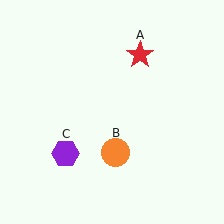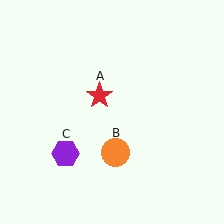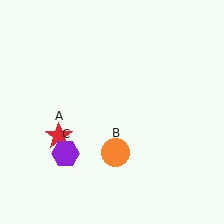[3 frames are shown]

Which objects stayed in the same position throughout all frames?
Orange circle (object B) and purple hexagon (object C) remained stationary.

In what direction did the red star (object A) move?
The red star (object A) moved down and to the left.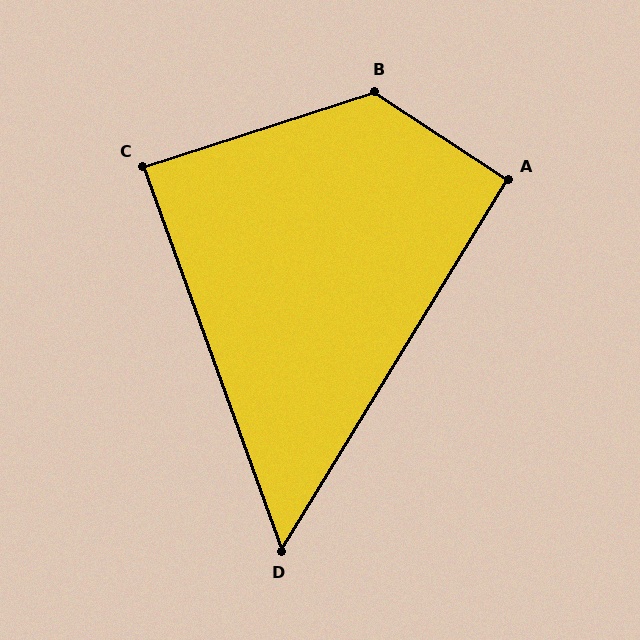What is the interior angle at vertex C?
Approximately 88 degrees (approximately right).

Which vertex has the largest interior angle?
B, at approximately 129 degrees.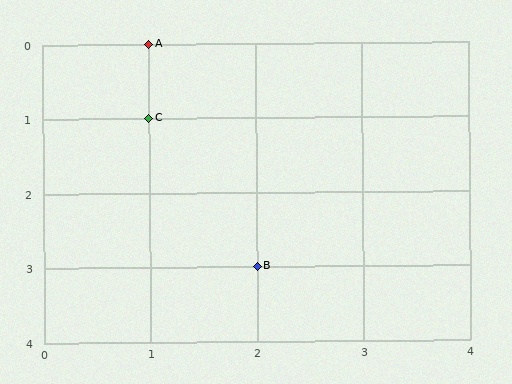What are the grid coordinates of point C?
Point C is at grid coordinates (1, 1).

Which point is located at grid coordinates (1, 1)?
Point C is at (1, 1).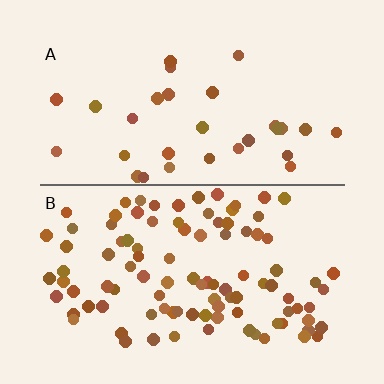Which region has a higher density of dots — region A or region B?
B (the bottom).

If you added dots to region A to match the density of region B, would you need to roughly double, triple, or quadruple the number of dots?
Approximately triple.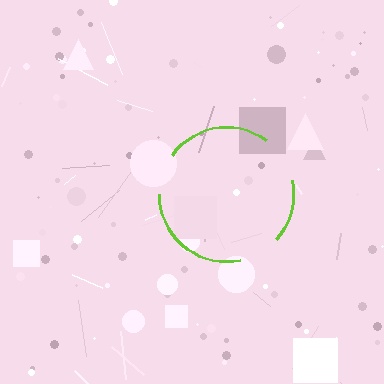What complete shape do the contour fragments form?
The contour fragments form a circle.